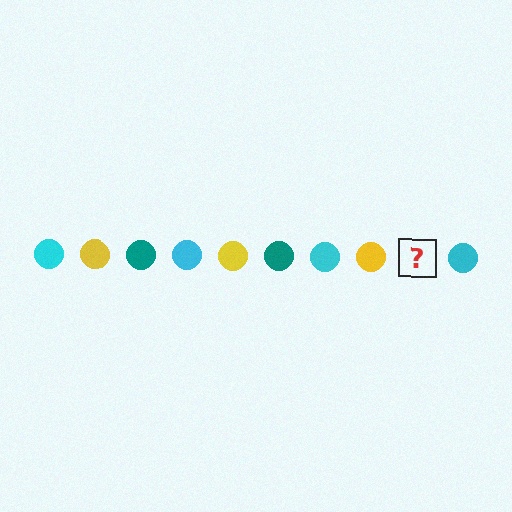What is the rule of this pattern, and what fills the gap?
The rule is that the pattern cycles through cyan, yellow, teal circles. The gap should be filled with a teal circle.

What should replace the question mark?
The question mark should be replaced with a teal circle.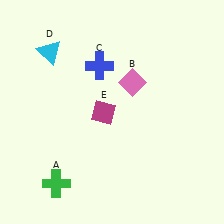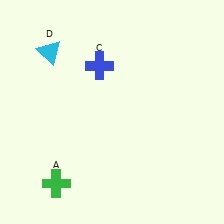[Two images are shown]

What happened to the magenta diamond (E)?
The magenta diamond (E) was removed in Image 2. It was in the bottom-left area of Image 1.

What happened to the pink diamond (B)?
The pink diamond (B) was removed in Image 2. It was in the top-right area of Image 1.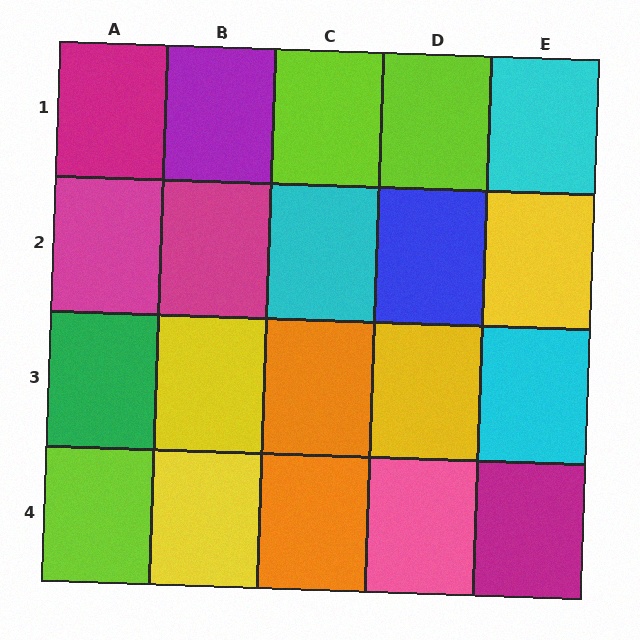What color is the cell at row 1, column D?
Lime.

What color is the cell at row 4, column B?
Yellow.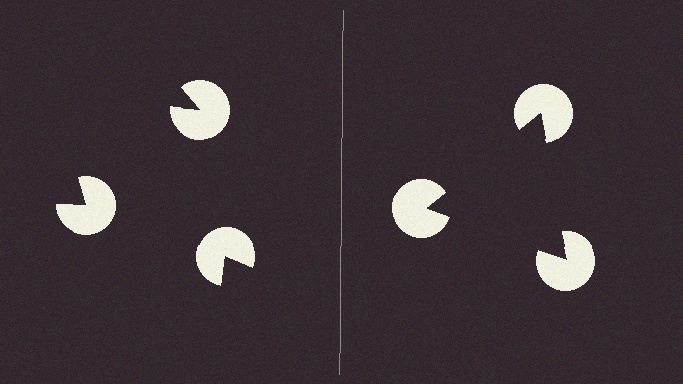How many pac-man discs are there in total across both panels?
6 — 3 on each side.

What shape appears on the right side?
An illusory triangle.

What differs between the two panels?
The pac-man discs are positioned identically on both sides; only the wedge orientations differ. On the right they align to a triangle; on the left they are misaligned.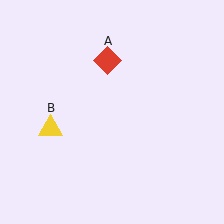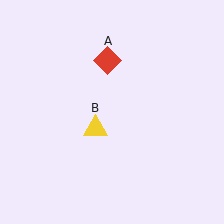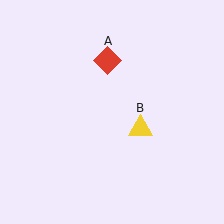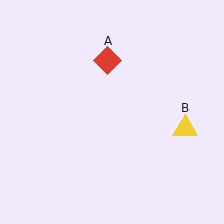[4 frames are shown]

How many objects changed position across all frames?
1 object changed position: yellow triangle (object B).